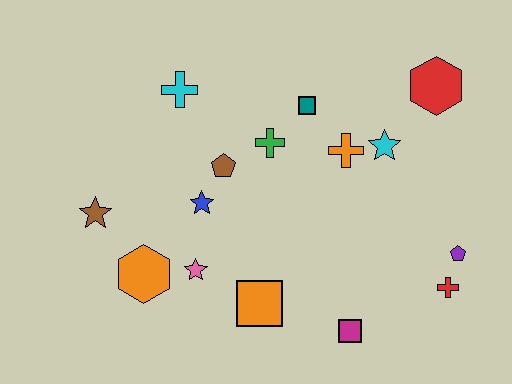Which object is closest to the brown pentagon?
The blue star is closest to the brown pentagon.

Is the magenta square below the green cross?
Yes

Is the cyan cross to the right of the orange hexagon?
Yes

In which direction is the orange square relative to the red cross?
The orange square is to the left of the red cross.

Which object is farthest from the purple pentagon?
The brown star is farthest from the purple pentagon.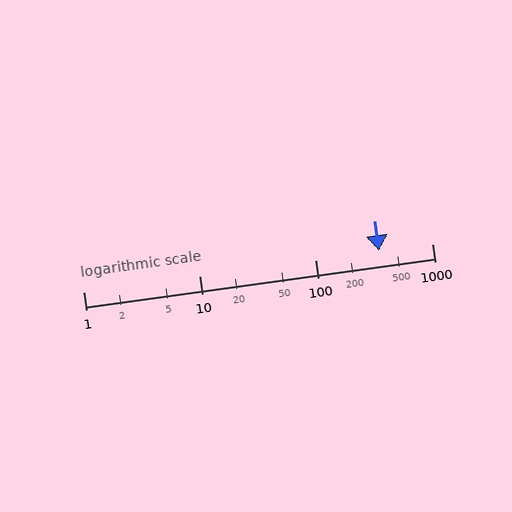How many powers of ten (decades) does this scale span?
The scale spans 3 decades, from 1 to 1000.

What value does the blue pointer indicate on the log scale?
The pointer indicates approximately 350.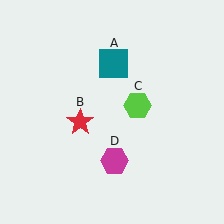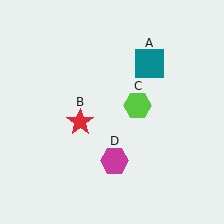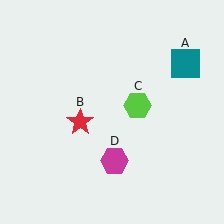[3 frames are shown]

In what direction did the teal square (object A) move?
The teal square (object A) moved right.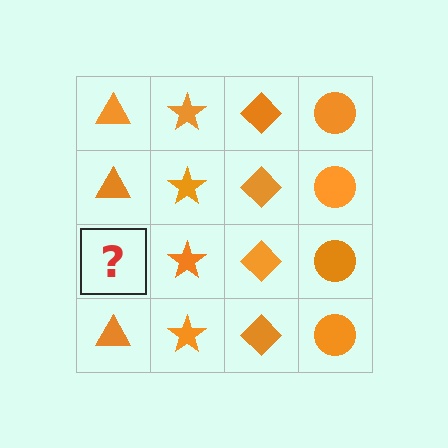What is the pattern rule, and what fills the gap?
The rule is that each column has a consistent shape. The gap should be filled with an orange triangle.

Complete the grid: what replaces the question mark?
The question mark should be replaced with an orange triangle.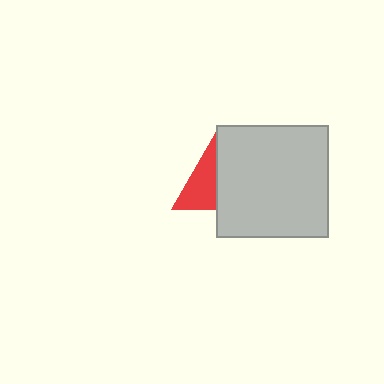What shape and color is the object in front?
The object in front is a light gray square.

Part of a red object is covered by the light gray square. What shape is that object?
It is a triangle.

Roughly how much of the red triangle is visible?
About half of it is visible (roughly 48%).